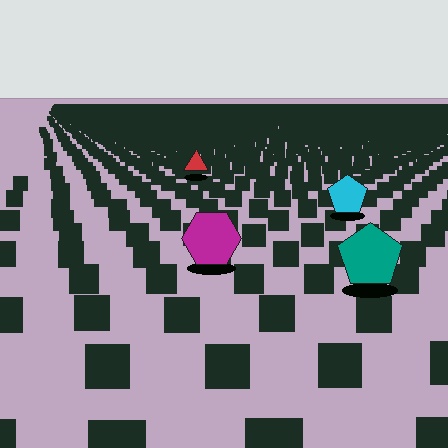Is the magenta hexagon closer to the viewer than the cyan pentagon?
Yes. The magenta hexagon is closer — you can tell from the texture gradient: the ground texture is coarser near it.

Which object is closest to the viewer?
The teal pentagon is closest. The texture marks near it are larger and more spread out.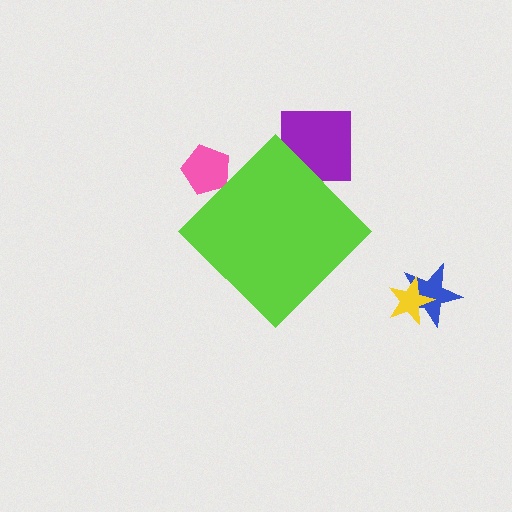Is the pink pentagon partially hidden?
Yes, the pink pentagon is partially hidden behind the lime diamond.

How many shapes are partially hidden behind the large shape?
2 shapes are partially hidden.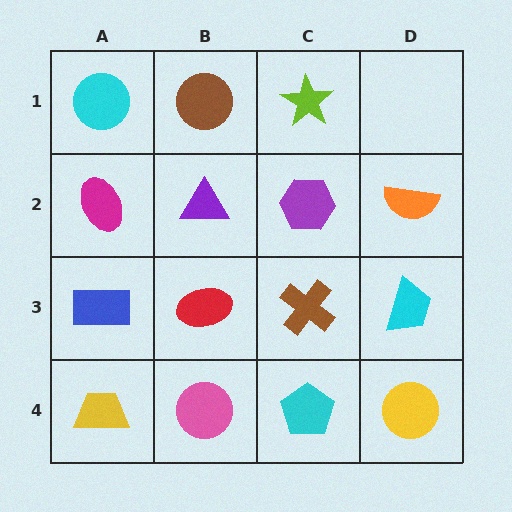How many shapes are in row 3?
4 shapes.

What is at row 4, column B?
A pink circle.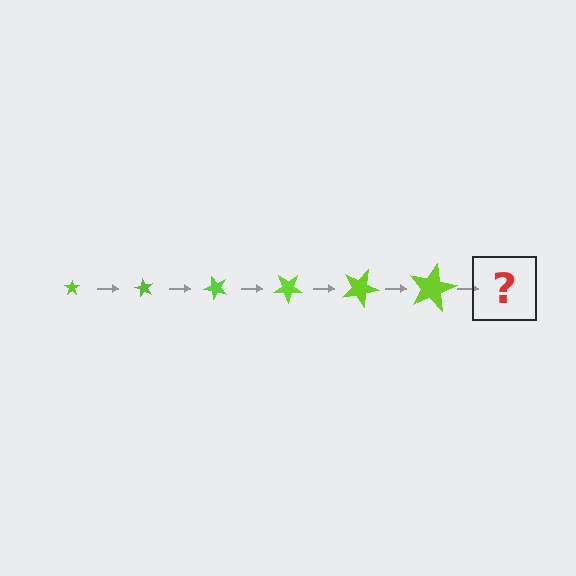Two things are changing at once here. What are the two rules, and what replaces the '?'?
The two rules are that the star grows larger each step and it rotates 60 degrees each step. The '?' should be a star, larger than the previous one and rotated 360 degrees from the start.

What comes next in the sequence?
The next element should be a star, larger than the previous one and rotated 360 degrees from the start.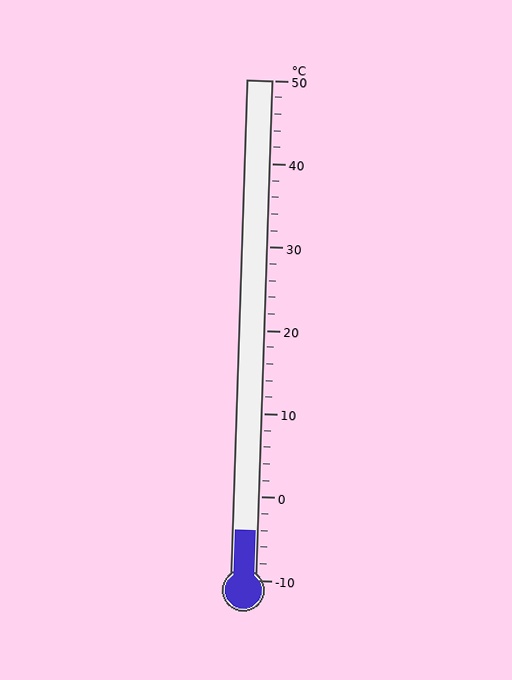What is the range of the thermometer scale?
The thermometer scale ranges from -10°C to 50°C.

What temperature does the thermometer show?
The thermometer shows approximately -4°C.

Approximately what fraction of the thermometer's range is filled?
The thermometer is filled to approximately 10% of its range.